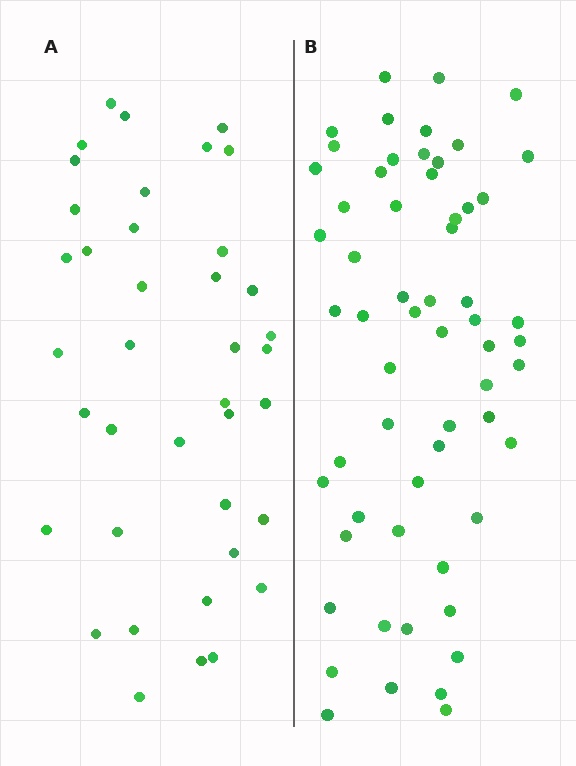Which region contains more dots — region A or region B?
Region B (the right region) has more dots.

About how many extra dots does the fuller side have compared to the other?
Region B has approximately 20 more dots than region A.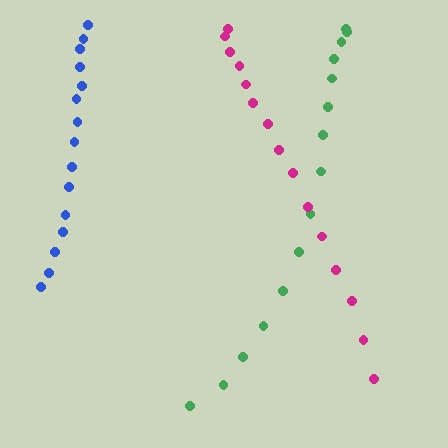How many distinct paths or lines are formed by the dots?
There are 3 distinct paths.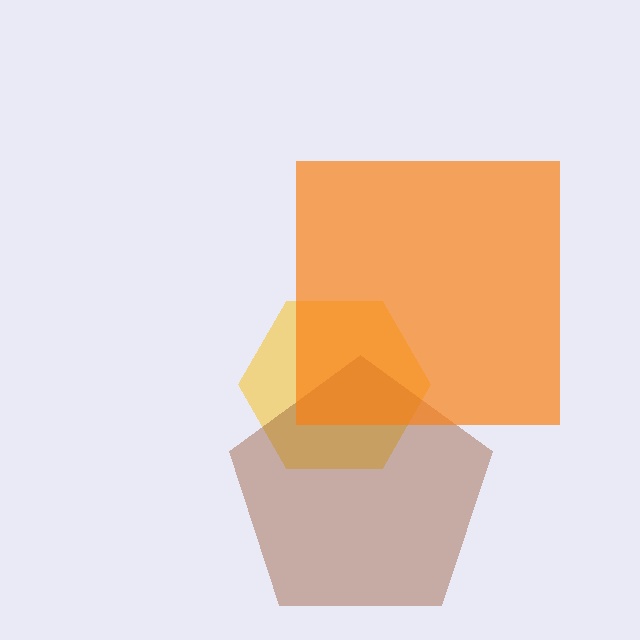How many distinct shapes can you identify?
There are 3 distinct shapes: a yellow hexagon, a brown pentagon, an orange square.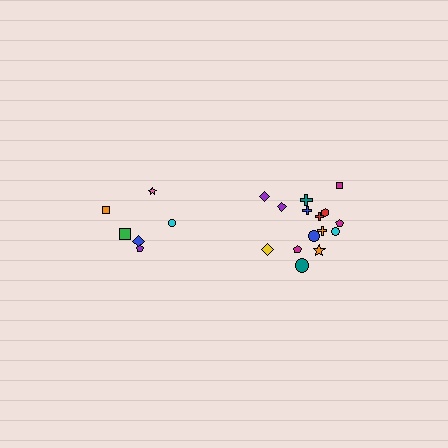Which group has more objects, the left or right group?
The right group.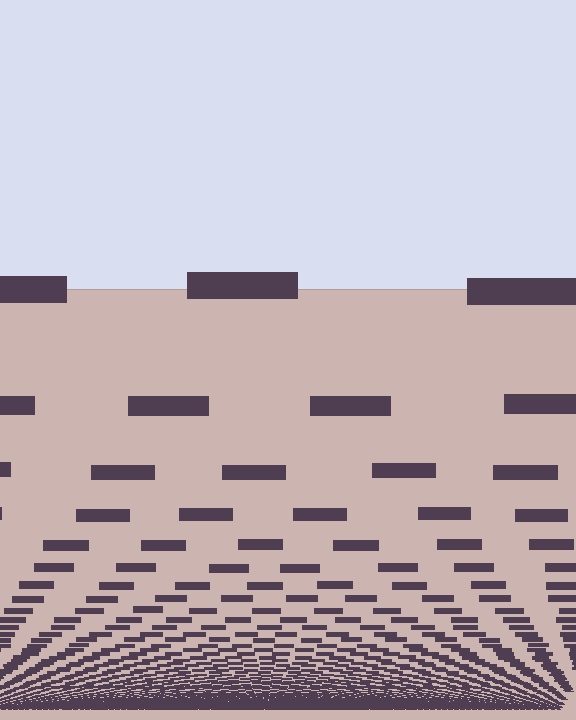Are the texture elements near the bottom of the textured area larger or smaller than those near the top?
Smaller. The gradient is inverted — elements near the bottom are smaller and denser.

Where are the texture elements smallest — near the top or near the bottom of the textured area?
Near the bottom.